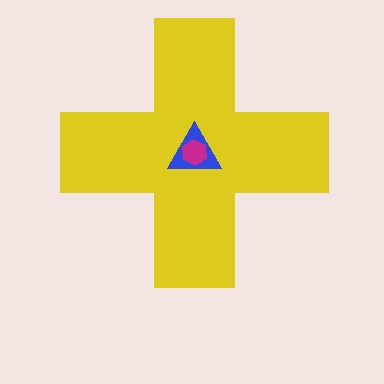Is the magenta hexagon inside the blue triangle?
Yes.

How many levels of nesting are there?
3.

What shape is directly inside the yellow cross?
The blue triangle.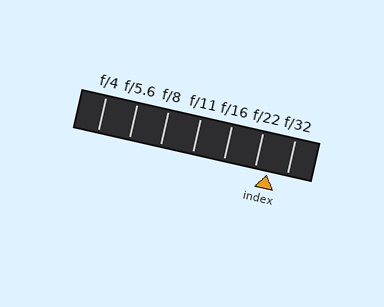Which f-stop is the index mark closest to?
The index mark is closest to f/22.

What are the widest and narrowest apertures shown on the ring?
The widest aperture shown is f/4 and the narrowest is f/32.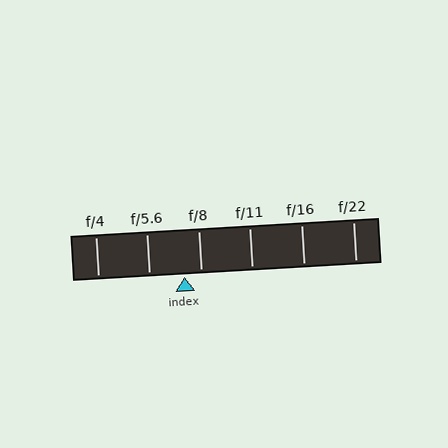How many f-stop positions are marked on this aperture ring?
There are 6 f-stop positions marked.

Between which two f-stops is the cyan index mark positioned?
The index mark is between f/5.6 and f/8.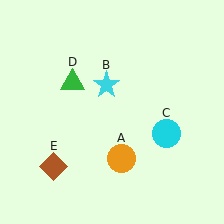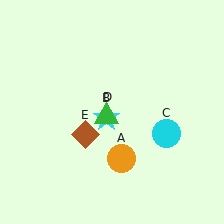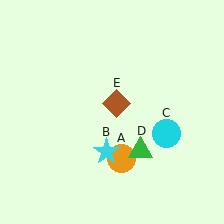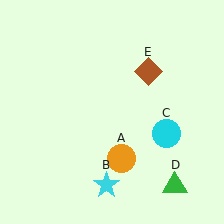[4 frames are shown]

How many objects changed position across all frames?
3 objects changed position: cyan star (object B), green triangle (object D), brown diamond (object E).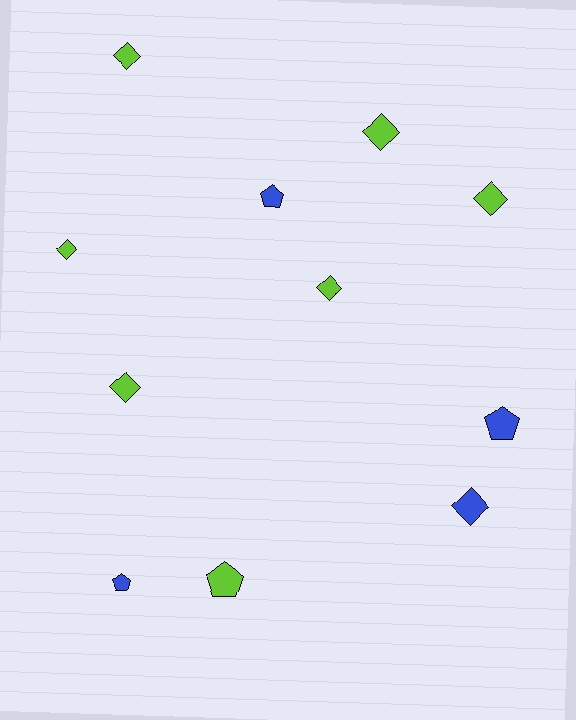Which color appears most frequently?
Lime, with 7 objects.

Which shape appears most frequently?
Diamond, with 7 objects.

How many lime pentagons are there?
There is 1 lime pentagon.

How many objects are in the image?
There are 11 objects.